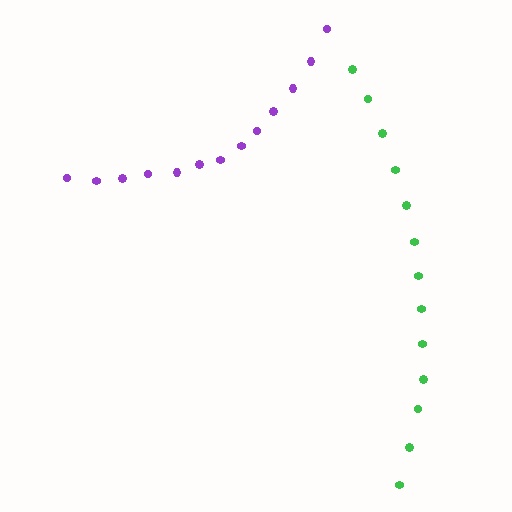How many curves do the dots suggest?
There are 2 distinct paths.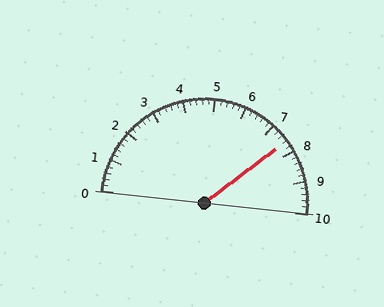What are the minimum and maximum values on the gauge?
The gauge ranges from 0 to 10.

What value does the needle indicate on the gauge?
The needle indicates approximately 7.6.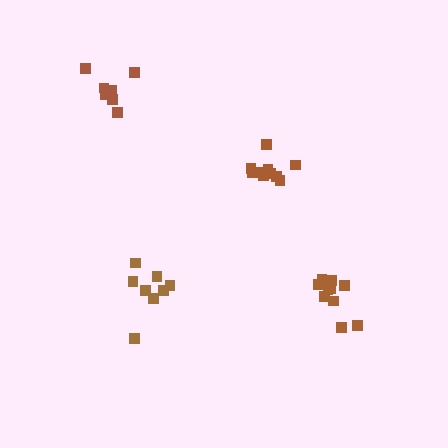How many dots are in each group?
Group 1: 7 dots, Group 2: 8 dots, Group 3: 10 dots, Group 4: 10 dots (35 total).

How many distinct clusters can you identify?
There are 4 distinct clusters.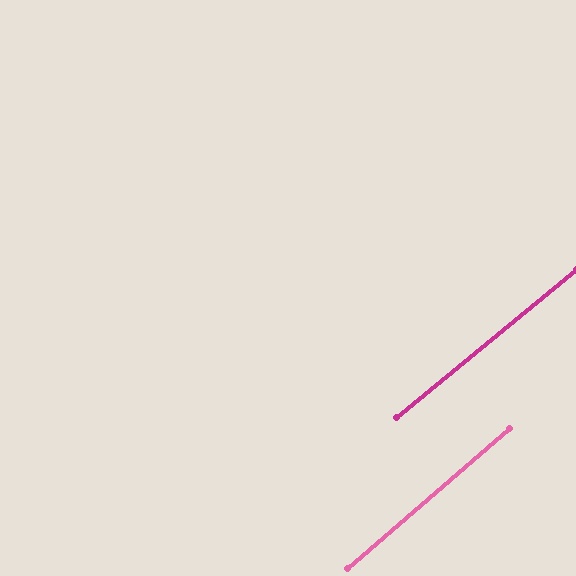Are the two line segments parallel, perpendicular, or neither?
Parallel — their directions differ by only 1.3°.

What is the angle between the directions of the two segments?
Approximately 1 degree.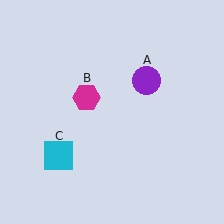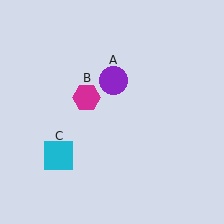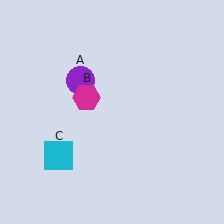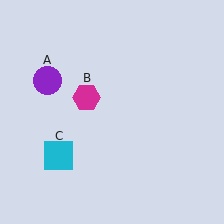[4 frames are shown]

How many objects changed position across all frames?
1 object changed position: purple circle (object A).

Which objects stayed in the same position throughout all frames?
Magenta hexagon (object B) and cyan square (object C) remained stationary.